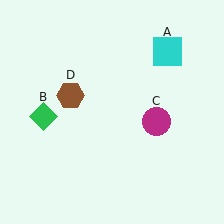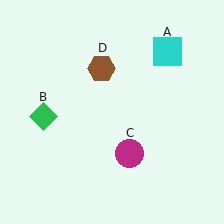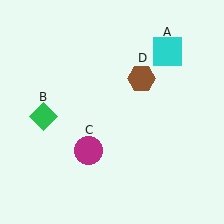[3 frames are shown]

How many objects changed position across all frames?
2 objects changed position: magenta circle (object C), brown hexagon (object D).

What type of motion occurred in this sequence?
The magenta circle (object C), brown hexagon (object D) rotated clockwise around the center of the scene.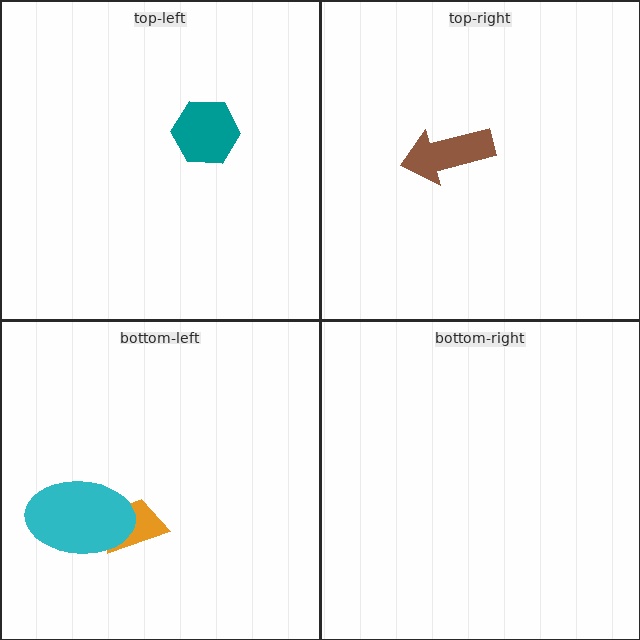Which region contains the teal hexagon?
The top-left region.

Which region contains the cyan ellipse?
The bottom-left region.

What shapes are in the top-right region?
The brown arrow.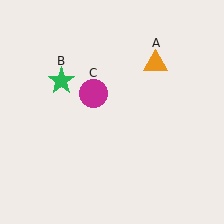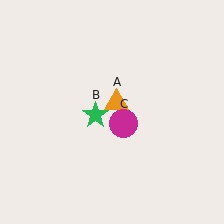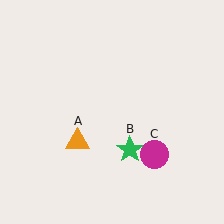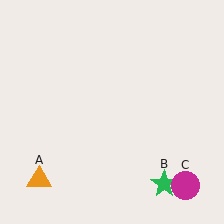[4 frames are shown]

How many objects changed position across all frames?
3 objects changed position: orange triangle (object A), green star (object B), magenta circle (object C).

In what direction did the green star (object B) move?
The green star (object B) moved down and to the right.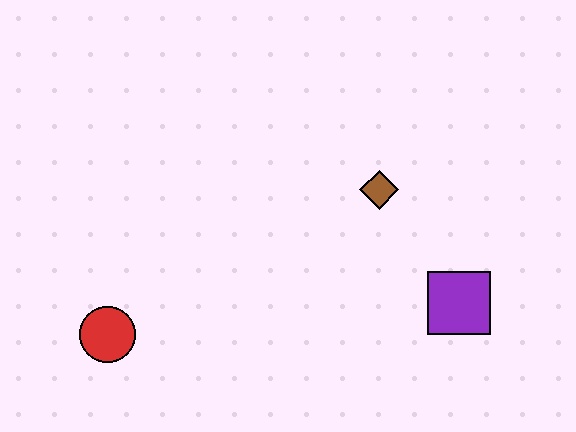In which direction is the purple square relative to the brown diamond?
The purple square is below the brown diamond.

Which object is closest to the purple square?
The brown diamond is closest to the purple square.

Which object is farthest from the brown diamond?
The red circle is farthest from the brown diamond.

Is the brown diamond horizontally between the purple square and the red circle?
Yes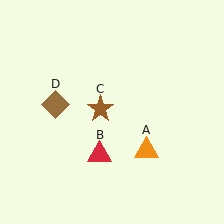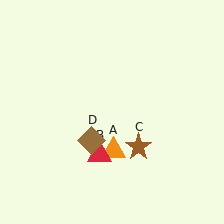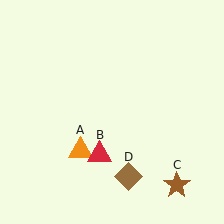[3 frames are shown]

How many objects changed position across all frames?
3 objects changed position: orange triangle (object A), brown star (object C), brown diamond (object D).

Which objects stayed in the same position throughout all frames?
Red triangle (object B) remained stationary.